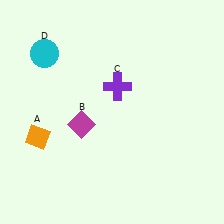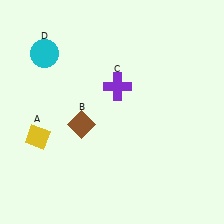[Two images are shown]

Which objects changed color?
A changed from orange to yellow. B changed from magenta to brown.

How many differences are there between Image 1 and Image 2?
There are 2 differences between the two images.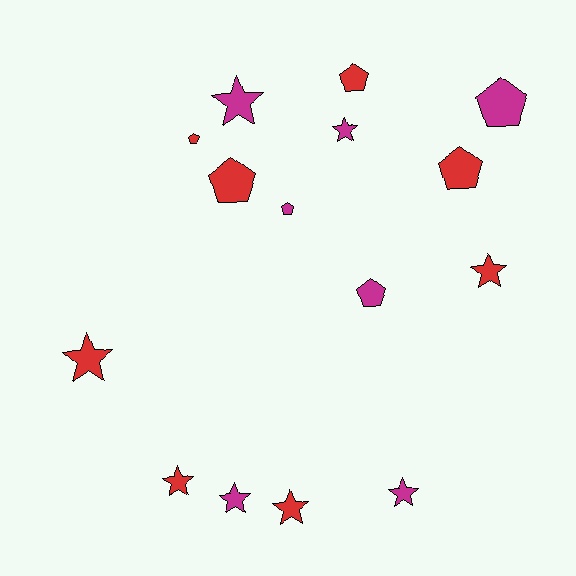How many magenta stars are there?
There are 4 magenta stars.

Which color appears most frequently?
Red, with 8 objects.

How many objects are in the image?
There are 15 objects.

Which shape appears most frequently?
Star, with 8 objects.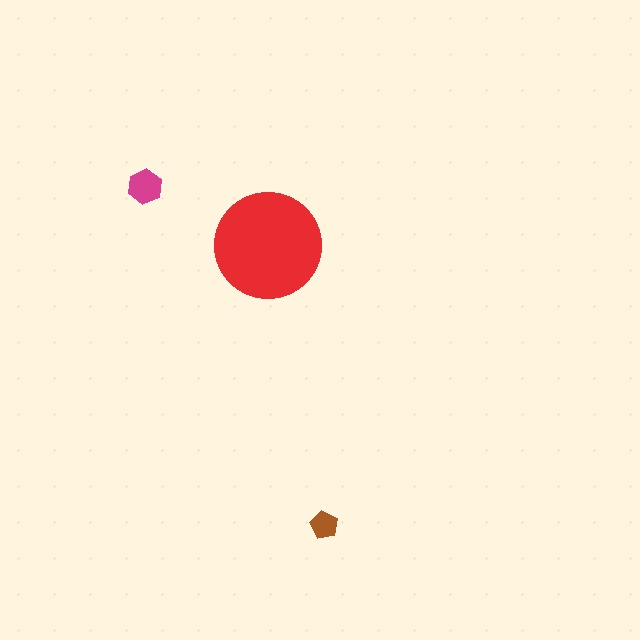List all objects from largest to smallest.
The red circle, the magenta hexagon, the brown pentagon.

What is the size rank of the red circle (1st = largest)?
1st.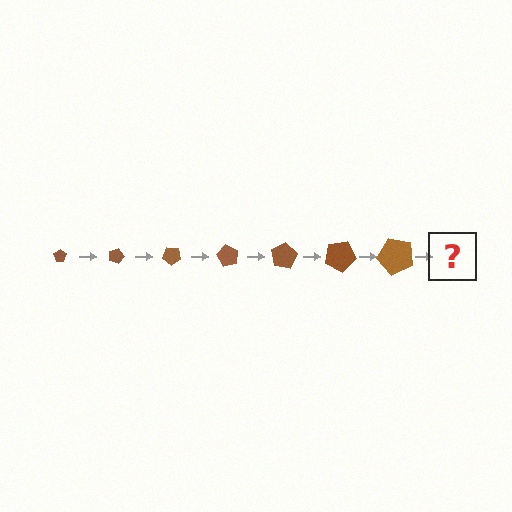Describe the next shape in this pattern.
It should be a pentagon, larger than the previous one and rotated 140 degrees from the start.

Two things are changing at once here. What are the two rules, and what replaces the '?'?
The two rules are that the pentagon grows larger each step and it rotates 20 degrees each step. The '?' should be a pentagon, larger than the previous one and rotated 140 degrees from the start.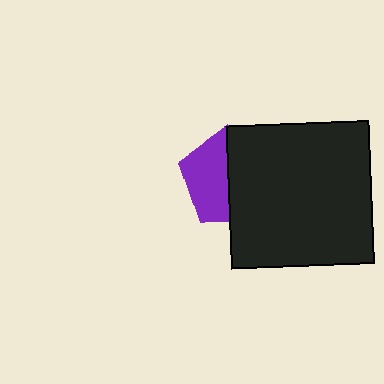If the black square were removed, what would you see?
You would see the complete purple pentagon.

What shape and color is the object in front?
The object in front is a black square.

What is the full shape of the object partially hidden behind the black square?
The partially hidden object is a purple pentagon.